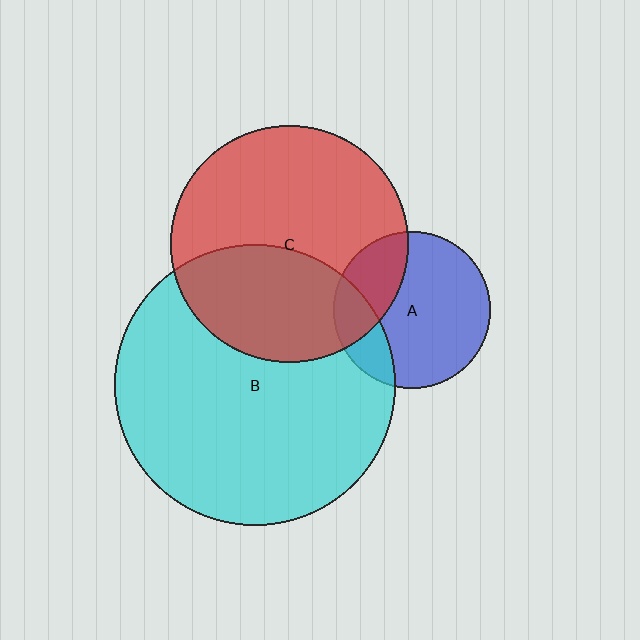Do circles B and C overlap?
Yes.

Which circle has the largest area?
Circle B (cyan).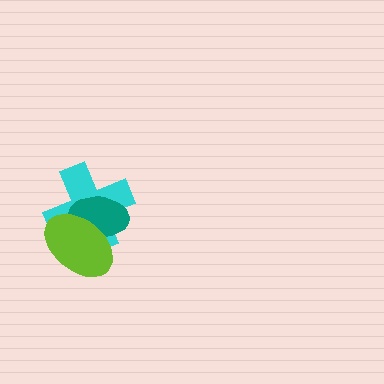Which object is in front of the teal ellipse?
The lime ellipse is in front of the teal ellipse.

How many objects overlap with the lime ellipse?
2 objects overlap with the lime ellipse.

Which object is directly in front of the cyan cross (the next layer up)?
The teal ellipse is directly in front of the cyan cross.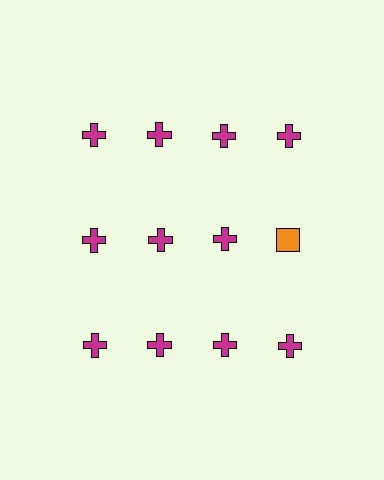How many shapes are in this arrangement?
There are 12 shapes arranged in a grid pattern.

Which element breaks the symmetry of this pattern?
The orange square in the second row, second from right column breaks the symmetry. All other shapes are magenta crosses.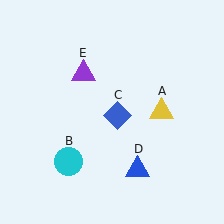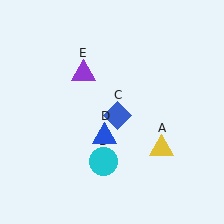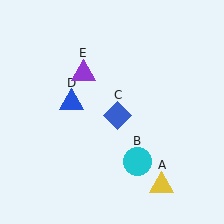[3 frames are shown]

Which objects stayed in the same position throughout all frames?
Blue diamond (object C) and purple triangle (object E) remained stationary.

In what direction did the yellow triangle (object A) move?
The yellow triangle (object A) moved down.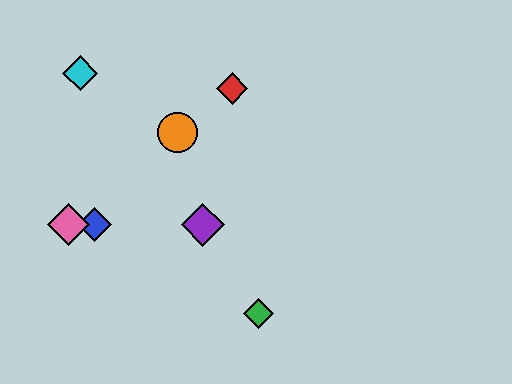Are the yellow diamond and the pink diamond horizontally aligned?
Yes, both are at y≈225.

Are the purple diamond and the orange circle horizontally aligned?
No, the purple diamond is at y≈225 and the orange circle is at y≈132.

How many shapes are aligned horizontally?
4 shapes (the blue diamond, the yellow diamond, the purple diamond, the pink diamond) are aligned horizontally.